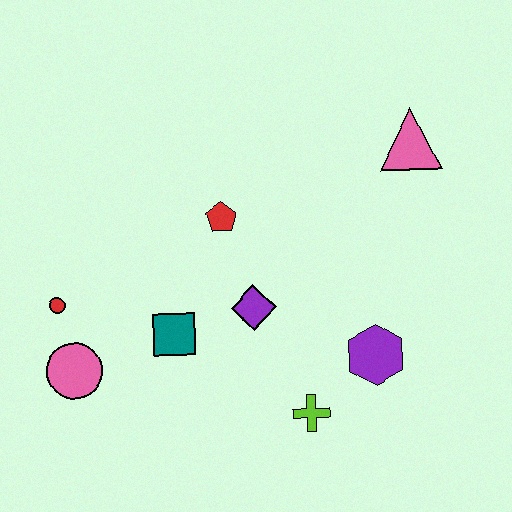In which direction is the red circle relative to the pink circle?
The red circle is above the pink circle.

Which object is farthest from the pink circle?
The pink triangle is farthest from the pink circle.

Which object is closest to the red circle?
The pink circle is closest to the red circle.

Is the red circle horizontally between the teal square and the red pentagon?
No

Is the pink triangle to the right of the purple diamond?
Yes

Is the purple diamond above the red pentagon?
No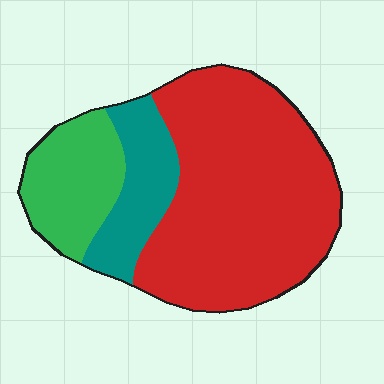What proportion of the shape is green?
Green takes up about one fifth (1/5) of the shape.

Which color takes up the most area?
Red, at roughly 65%.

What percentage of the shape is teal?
Teal takes up about one sixth (1/6) of the shape.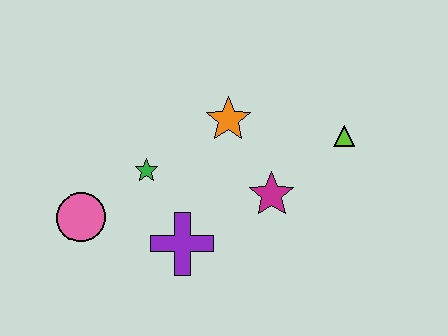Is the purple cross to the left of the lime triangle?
Yes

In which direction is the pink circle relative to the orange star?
The pink circle is to the left of the orange star.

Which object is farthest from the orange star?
The pink circle is farthest from the orange star.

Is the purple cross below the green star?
Yes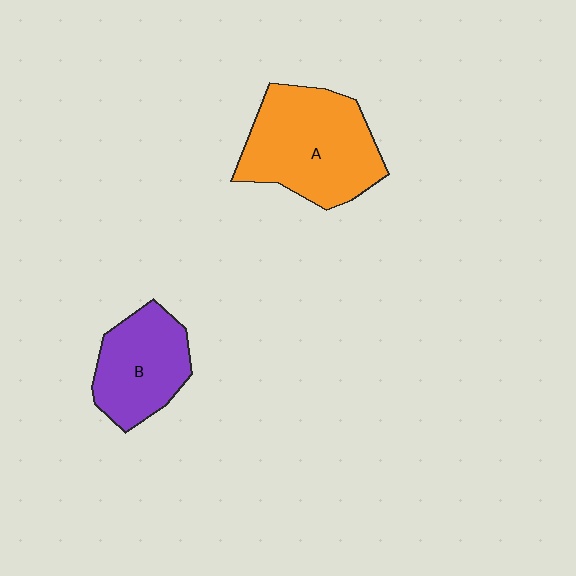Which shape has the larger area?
Shape A (orange).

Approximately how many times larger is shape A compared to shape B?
Approximately 1.5 times.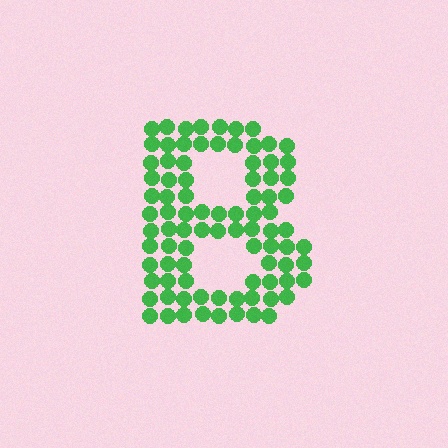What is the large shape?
The large shape is the letter B.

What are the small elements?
The small elements are circles.